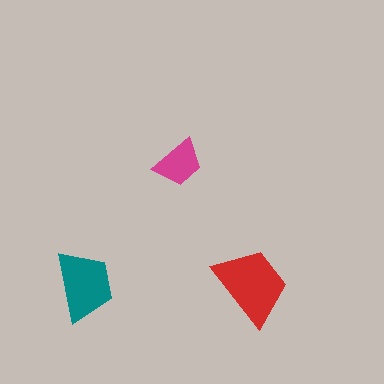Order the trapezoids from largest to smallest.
the red one, the teal one, the magenta one.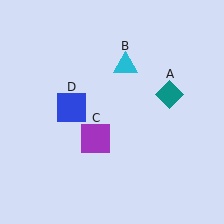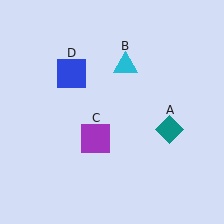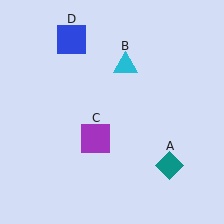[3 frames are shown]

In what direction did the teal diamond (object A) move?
The teal diamond (object A) moved down.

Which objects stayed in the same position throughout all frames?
Cyan triangle (object B) and purple square (object C) remained stationary.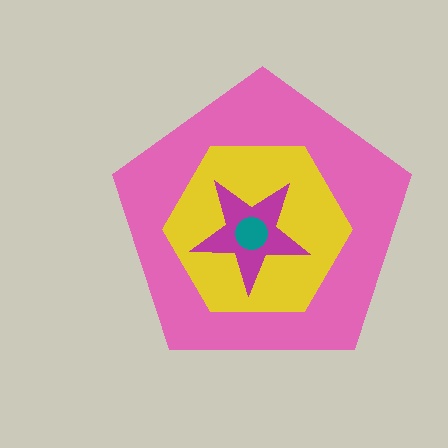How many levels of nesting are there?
4.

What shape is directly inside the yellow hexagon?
The magenta star.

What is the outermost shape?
The pink pentagon.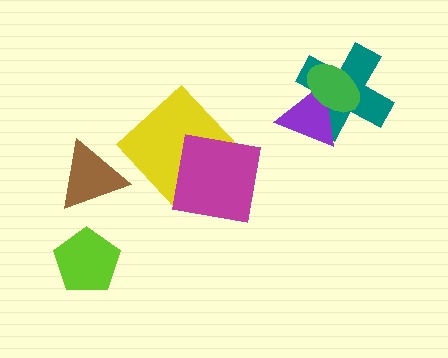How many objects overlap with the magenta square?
1 object overlaps with the magenta square.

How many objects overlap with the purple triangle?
2 objects overlap with the purple triangle.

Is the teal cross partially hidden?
Yes, it is partially covered by another shape.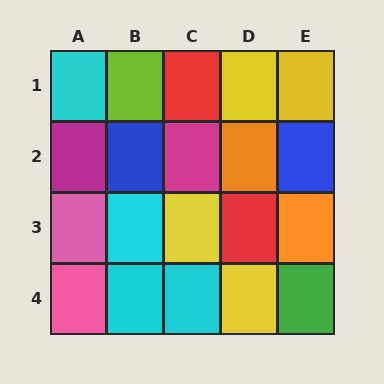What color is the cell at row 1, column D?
Yellow.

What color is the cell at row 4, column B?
Cyan.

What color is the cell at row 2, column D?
Orange.